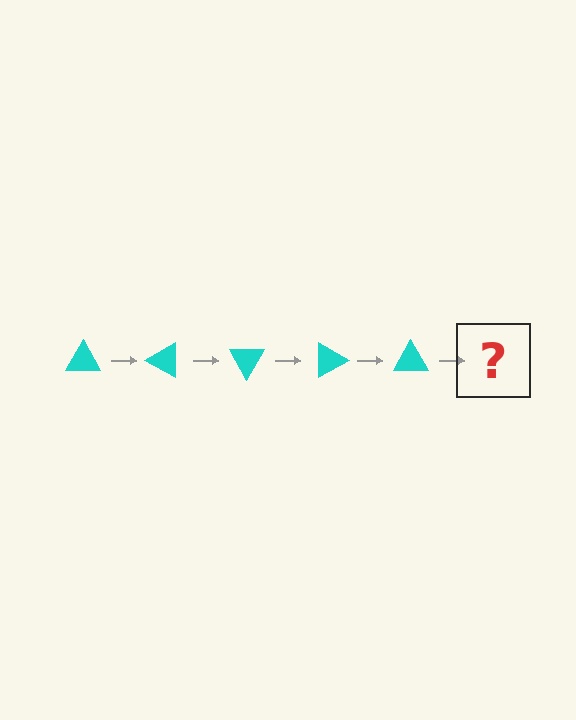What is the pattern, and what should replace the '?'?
The pattern is that the triangle rotates 30 degrees each step. The '?' should be a cyan triangle rotated 150 degrees.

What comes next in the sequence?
The next element should be a cyan triangle rotated 150 degrees.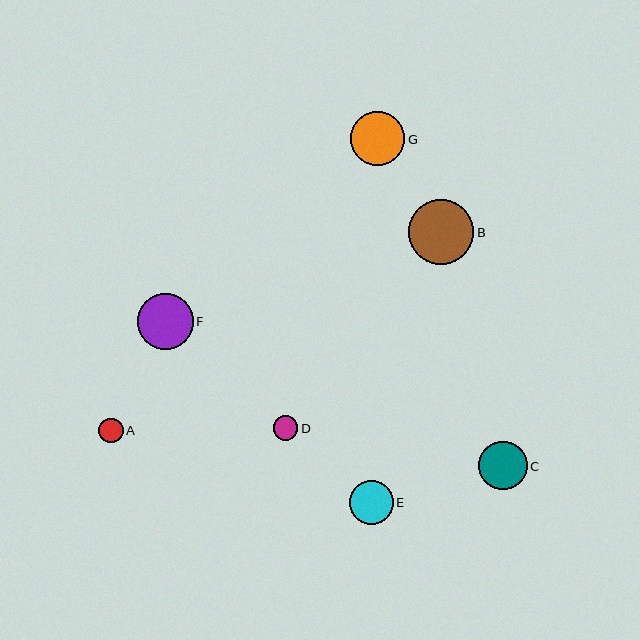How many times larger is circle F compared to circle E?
Circle F is approximately 1.3 times the size of circle E.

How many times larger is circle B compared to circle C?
Circle B is approximately 1.3 times the size of circle C.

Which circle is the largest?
Circle B is the largest with a size of approximately 65 pixels.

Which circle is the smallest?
Circle A is the smallest with a size of approximately 24 pixels.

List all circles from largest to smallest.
From largest to smallest: B, F, G, C, E, D, A.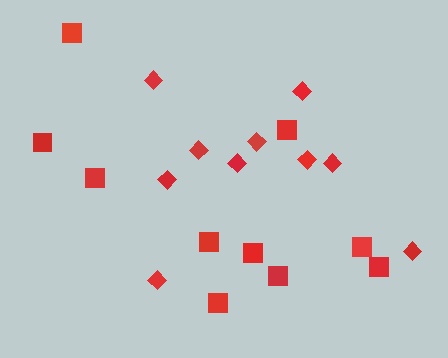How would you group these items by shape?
There are 2 groups: one group of squares (10) and one group of diamonds (10).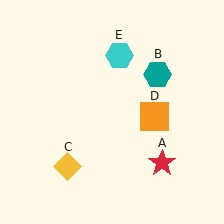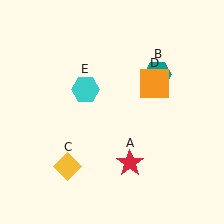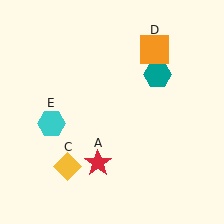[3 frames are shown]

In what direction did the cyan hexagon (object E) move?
The cyan hexagon (object E) moved down and to the left.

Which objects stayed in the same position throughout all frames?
Teal hexagon (object B) and yellow diamond (object C) remained stationary.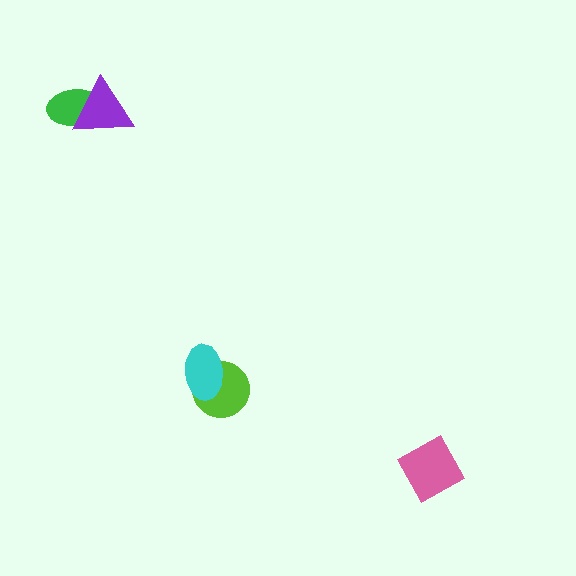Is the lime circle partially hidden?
Yes, it is partially covered by another shape.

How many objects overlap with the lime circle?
1 object overlaps with the lime circle.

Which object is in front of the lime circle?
The cyan ellipse is in front of the lime circle.